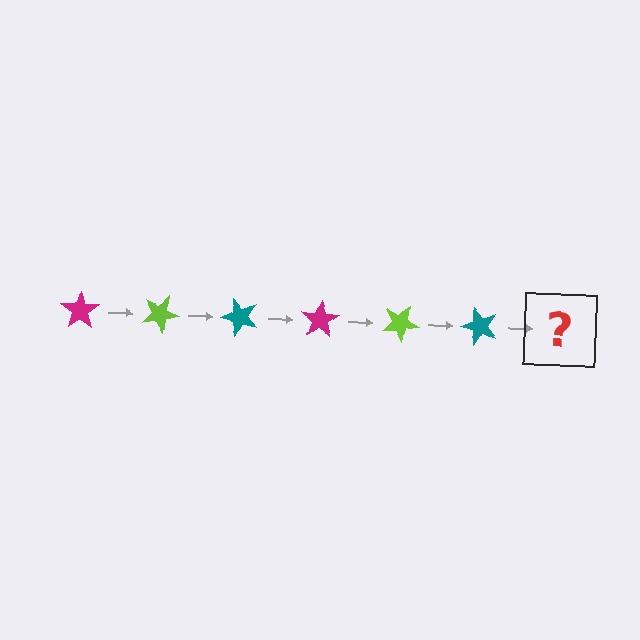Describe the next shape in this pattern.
It should be a magenta star, rotated 150 degrees from the start.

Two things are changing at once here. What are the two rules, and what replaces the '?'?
The two rules are that it rotates 25 degrees each step and the color cycles through magenta, lime, and teal. The '?' should be a magenta star, rotated 150 degrees from the start.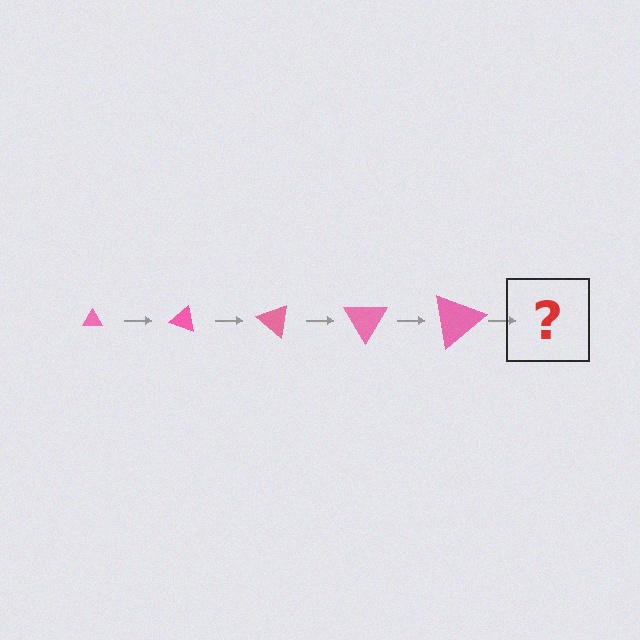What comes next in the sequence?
The next element should be a triangle, larger than the previous one and rotated 100 degrees from the start.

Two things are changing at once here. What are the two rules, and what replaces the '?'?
The two rules are that the triangle grows larger each step and it rotates 20 degrees each step. The '?' should be a triangle, larger than the previous one and rotated 100 degrees from the start.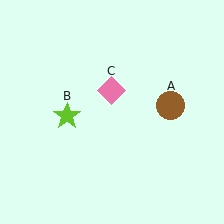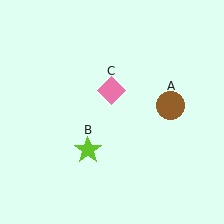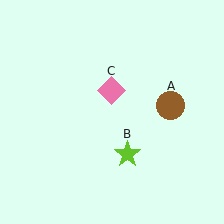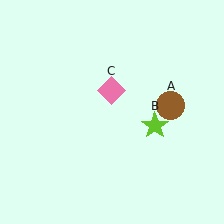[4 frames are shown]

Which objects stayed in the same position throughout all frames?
Brown circle (object A) and pink diamond (object C) remained stationary.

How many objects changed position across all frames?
1 object changed position: lime star (object B).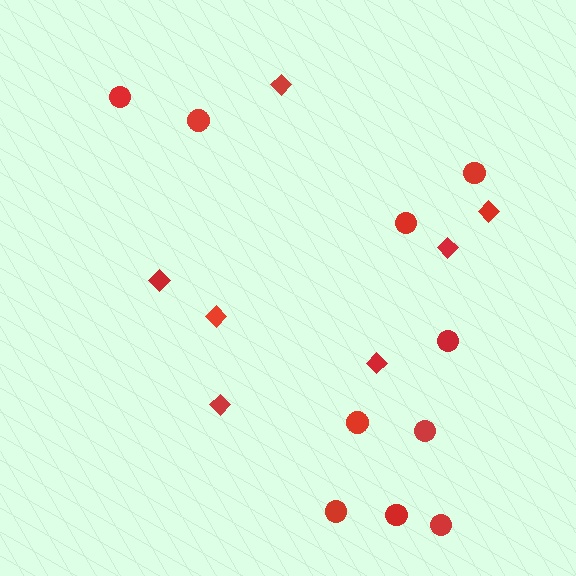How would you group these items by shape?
There are 2 groups: one group of circles (10) and one group of diamonds (7).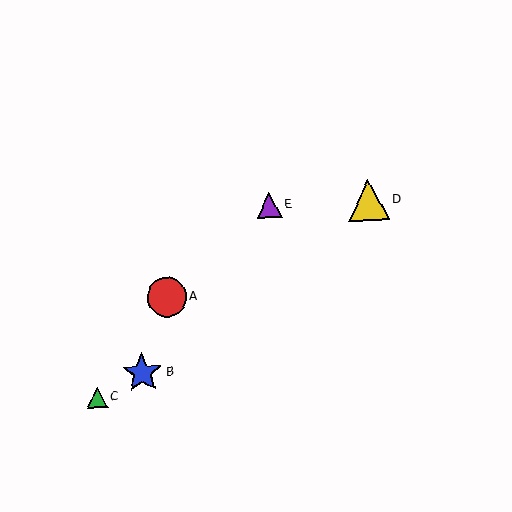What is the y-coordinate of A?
Object A is at y≈297.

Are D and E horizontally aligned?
Yes, both are at y≈200.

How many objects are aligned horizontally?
2 objects (D, E) are aligned horizontally.